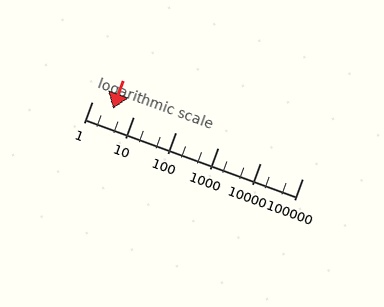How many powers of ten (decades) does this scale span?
The scale spans 5 decades, from 1 to 100000.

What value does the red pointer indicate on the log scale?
The pointer indicates approximately 3.1.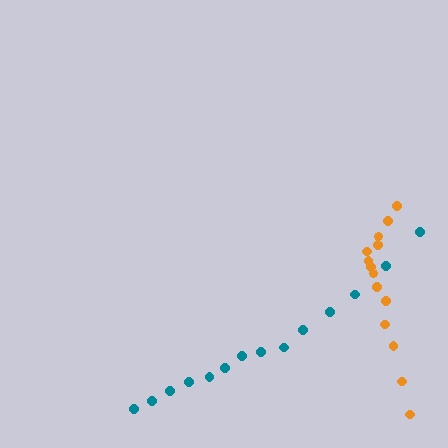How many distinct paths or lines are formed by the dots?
There are 2 distinct paths.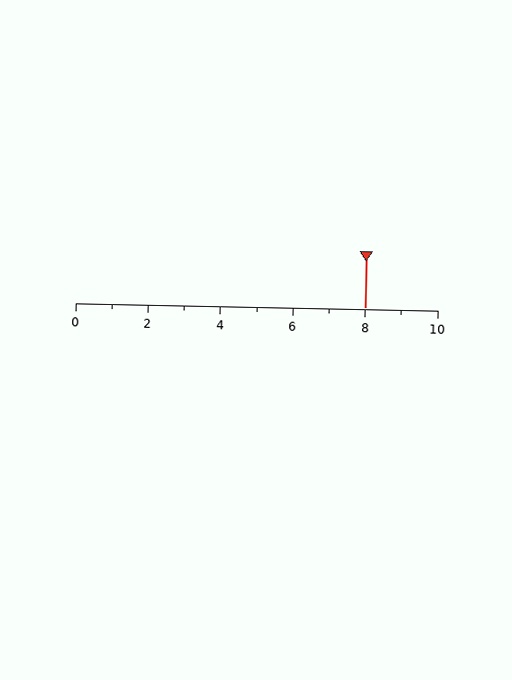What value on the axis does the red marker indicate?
The marker indicates approximately 8.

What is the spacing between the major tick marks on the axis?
The major ticks are spaced 2 apart.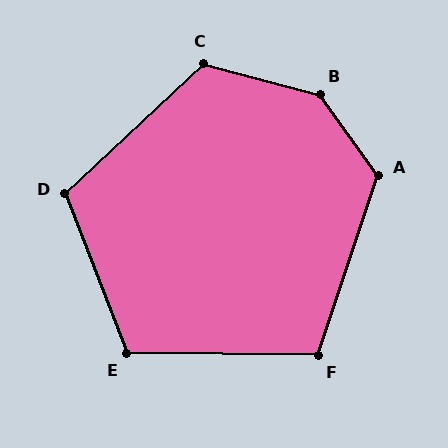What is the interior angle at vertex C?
Approximately 122 degrees (obtuse).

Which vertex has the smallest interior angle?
F, at approximately 108 degrees.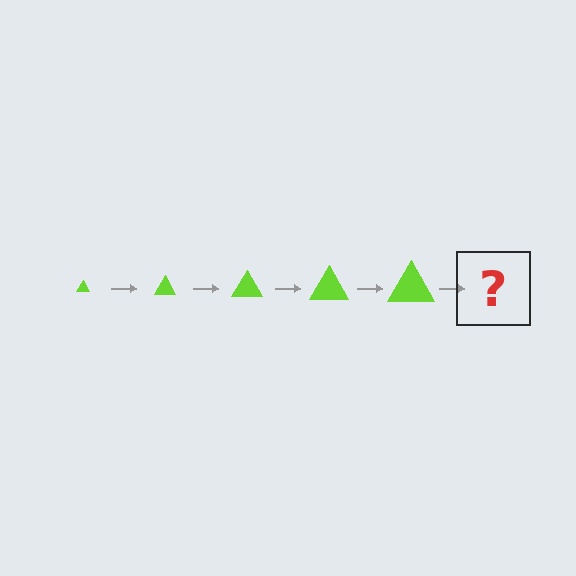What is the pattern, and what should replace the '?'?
The pattern is that the triangle gets progressively larger each step. The '?' should be a lime triangle, larger than the previous one.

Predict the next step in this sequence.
The next step is a lime triangle, larger than the previous one.